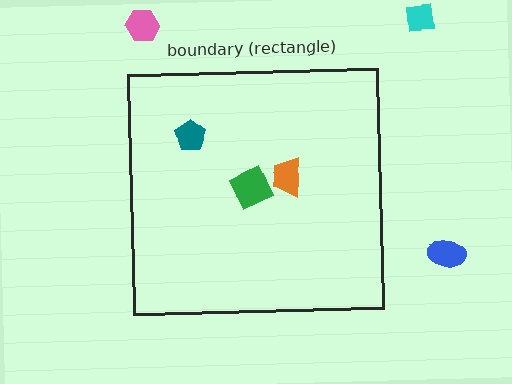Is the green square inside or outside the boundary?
Inside.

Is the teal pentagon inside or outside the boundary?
Inside.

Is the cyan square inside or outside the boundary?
Outside.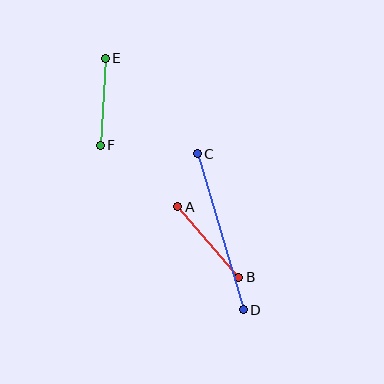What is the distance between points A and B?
The distance is approximately 93 pixels.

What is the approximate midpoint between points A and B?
The midpoint is at approximately (208, 242) pixels.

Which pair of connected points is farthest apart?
Points C and D are farthest apart.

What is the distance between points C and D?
The distance is approximately 163 pixels.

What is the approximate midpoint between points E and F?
The midpoint is at approximately (103, 102) pixels.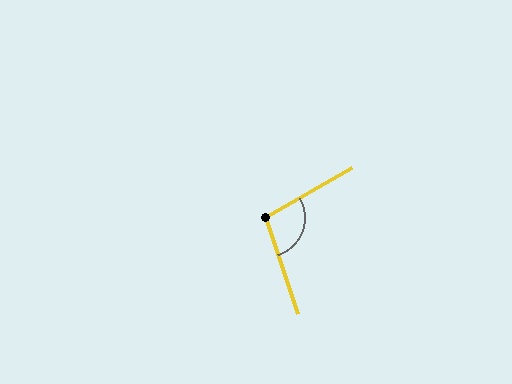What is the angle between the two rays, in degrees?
Approximately 102 degrees.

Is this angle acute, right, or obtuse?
It is obtuse.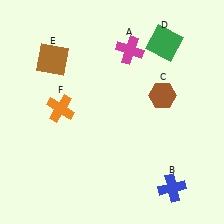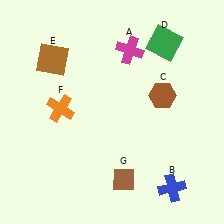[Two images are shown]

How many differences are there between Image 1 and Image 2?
There is 1 difference between the two images.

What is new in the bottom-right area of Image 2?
A brown diamond (G) was added in the bottom-right area of Image 2.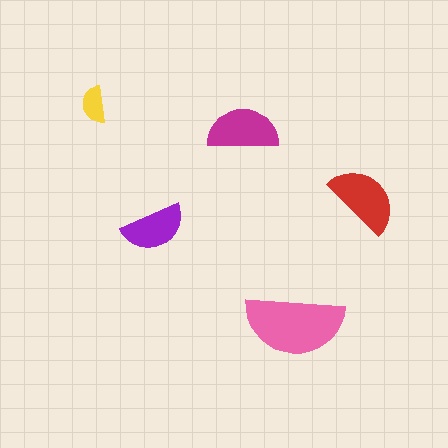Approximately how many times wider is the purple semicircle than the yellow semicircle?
About 1.5 times wider.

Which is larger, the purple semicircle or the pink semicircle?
The pink one.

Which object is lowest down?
The pink semicircle is bottommost.